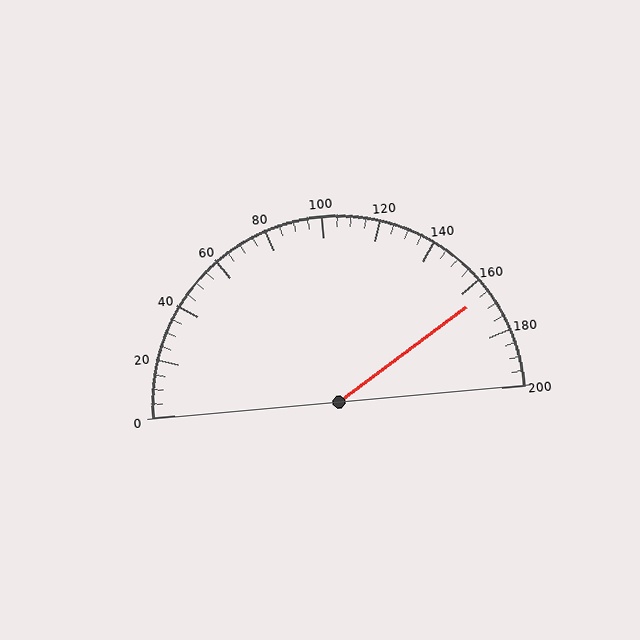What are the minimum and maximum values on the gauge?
The gauge ranges from 0 to 200.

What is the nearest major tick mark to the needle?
The nearest major tick mark is 160.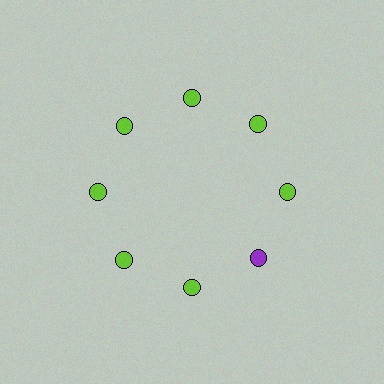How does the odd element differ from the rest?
It has a different color: purple instead of lime.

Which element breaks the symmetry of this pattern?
The purple circle at roughly the 4 o'clock position breaks the symmetry. All other shapes are lime circles.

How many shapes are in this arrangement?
There are 8 shapes arranged in a ring pattern.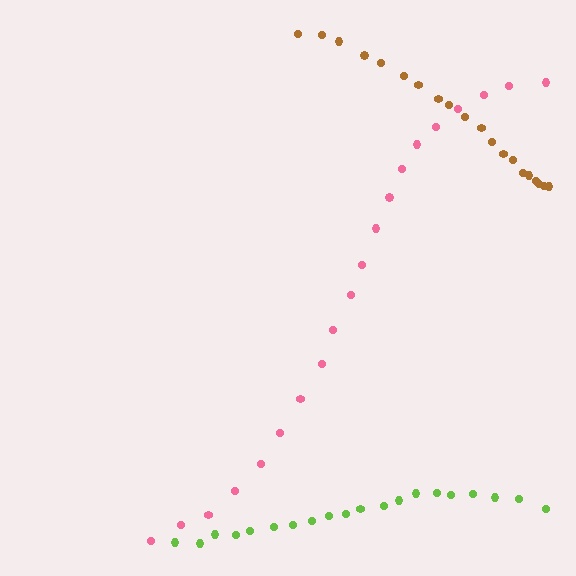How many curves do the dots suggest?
There are 3 distinct paths.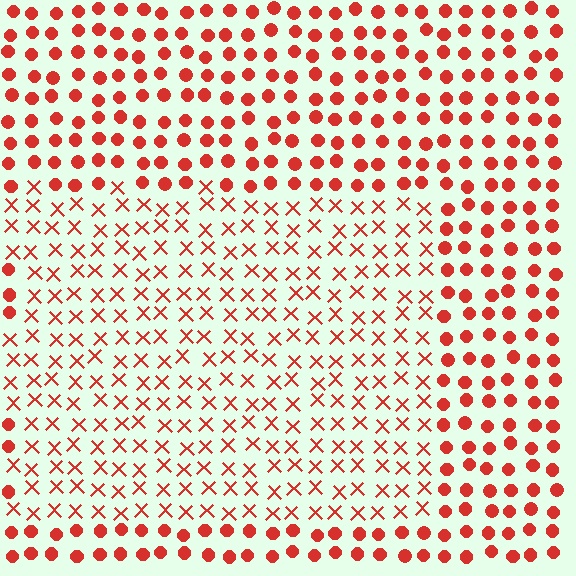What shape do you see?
I see a rectangle.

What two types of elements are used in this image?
The image uses X marks inside the rectangle region and circles outside it.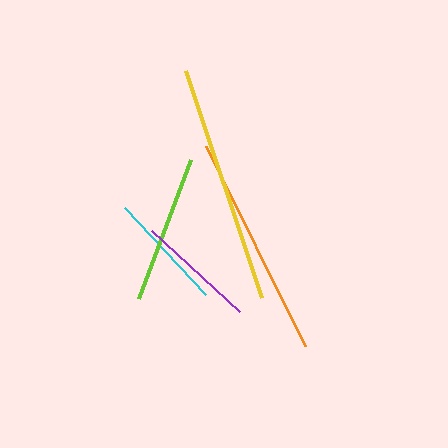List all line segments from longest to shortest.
From longest to shortest: yellow, orange, lime, purple, cyan.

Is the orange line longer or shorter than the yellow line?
The yellow line is longer than the orange line.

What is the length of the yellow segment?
The yellow segment is approximately 240 pixels long.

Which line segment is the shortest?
The cyan line is the shortest at approximately 119 pixels.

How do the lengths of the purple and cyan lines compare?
The purple and cyan lines are approximately the same length.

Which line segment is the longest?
The yellow line is the longest at approximately 240 pixels.